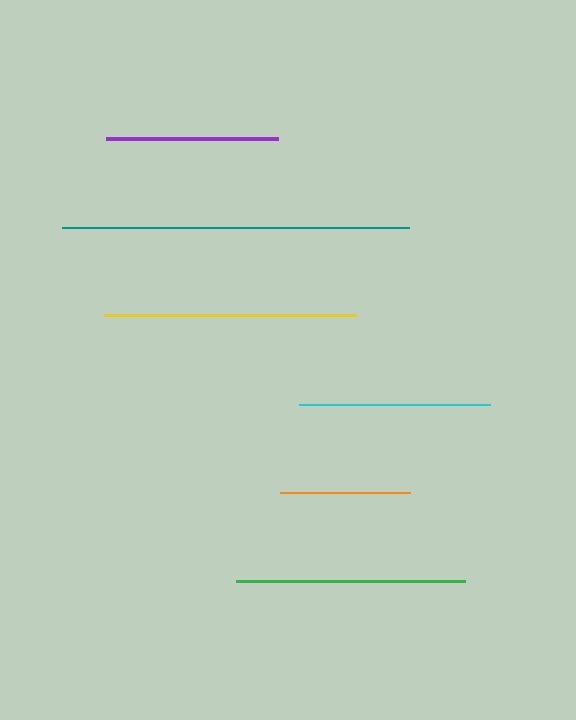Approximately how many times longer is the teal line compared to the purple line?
The teal line is approximately 2.0 times the length of the purple line.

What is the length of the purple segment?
The purple segment is approximately 173 pixels long.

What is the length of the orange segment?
The orange segment is approximately 130 pixels long.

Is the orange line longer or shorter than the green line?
The green line is longer than the orange line.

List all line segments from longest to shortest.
From longest to shortest: teal, yellow, green, cyan, purple, orange.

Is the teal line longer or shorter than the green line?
The teal line is longer than the green line.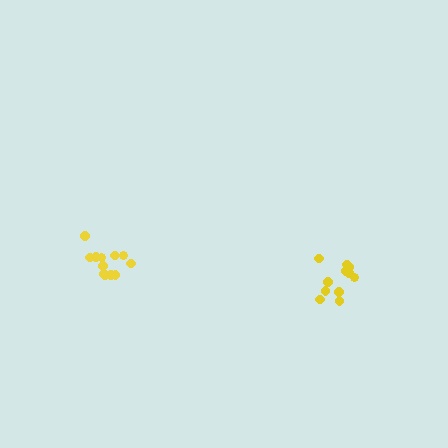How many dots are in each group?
Group 1: 12 dots, Group 2: 11 dots (23 total).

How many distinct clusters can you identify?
There are 2 distinct clusters.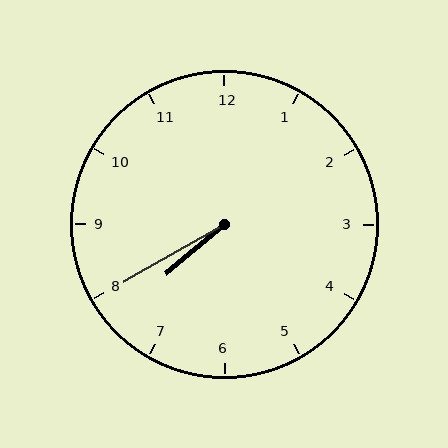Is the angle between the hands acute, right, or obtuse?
It is acute.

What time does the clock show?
7:40.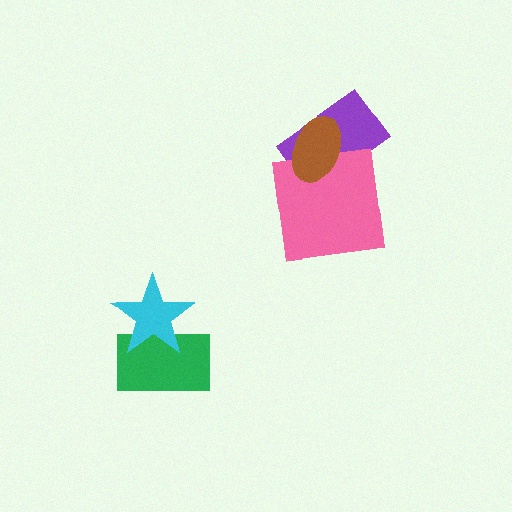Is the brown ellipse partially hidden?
No, no other shape covers it.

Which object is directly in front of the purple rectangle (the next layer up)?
The pink square is directly in front of the purple rectangle.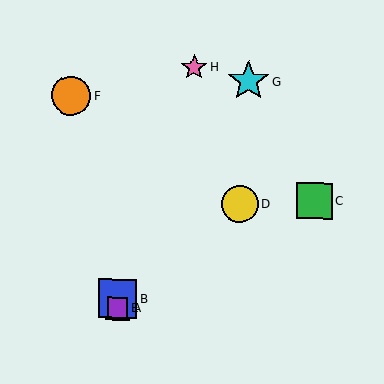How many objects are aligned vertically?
3 objects (A, B, E) are aligned vertically.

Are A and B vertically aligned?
Yes, both are at x≈117.